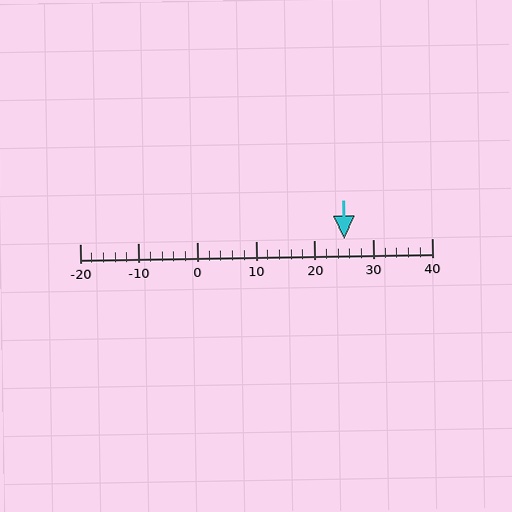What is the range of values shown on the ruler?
The ruler shows values from -20 to 40.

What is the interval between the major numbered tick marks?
The major tick marks are spaced 10 units apart.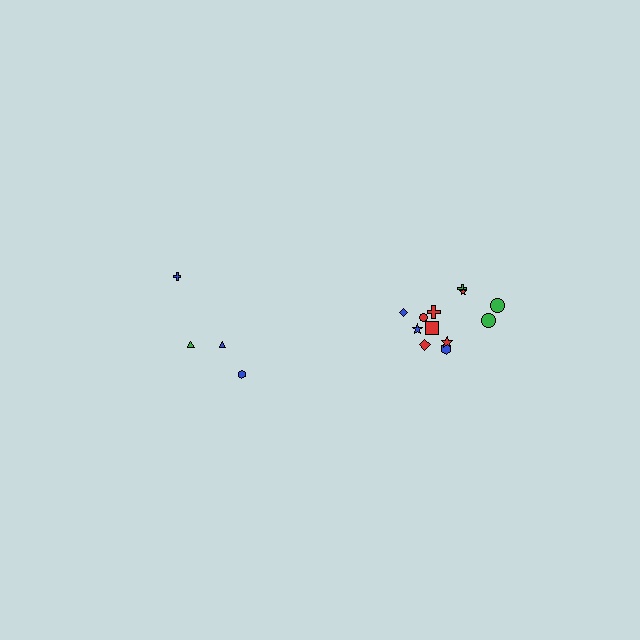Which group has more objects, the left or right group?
The right group.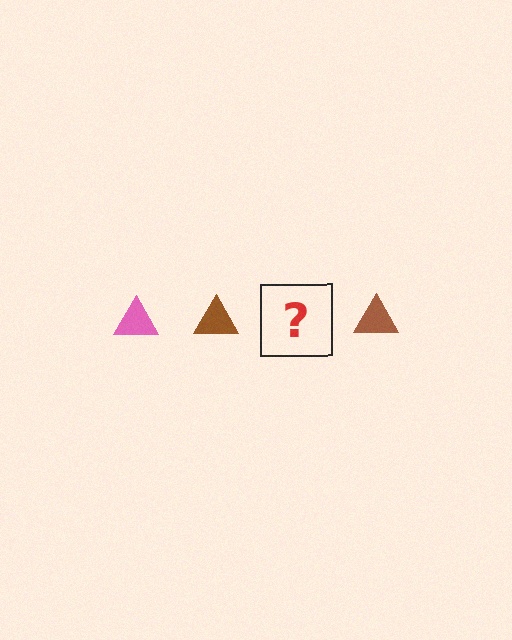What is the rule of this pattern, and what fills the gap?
The rule is that the pattern cycles through pink, brown triangles. The gap should be filled with a pink triangle.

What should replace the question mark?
The question mark should be replaced with a pink triangle.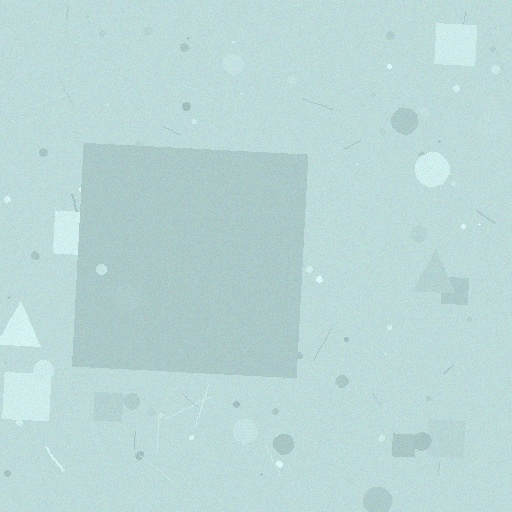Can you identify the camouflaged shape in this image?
The camouflaged shape is a square.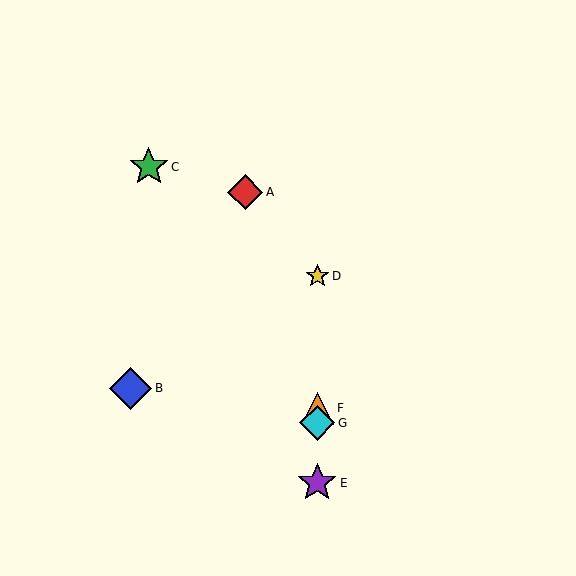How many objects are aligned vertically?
4 objects (D, E, F, G) are aligned vertically.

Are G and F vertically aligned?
Yes, both are at x≈317.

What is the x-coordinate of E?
Object E is at x≈317.